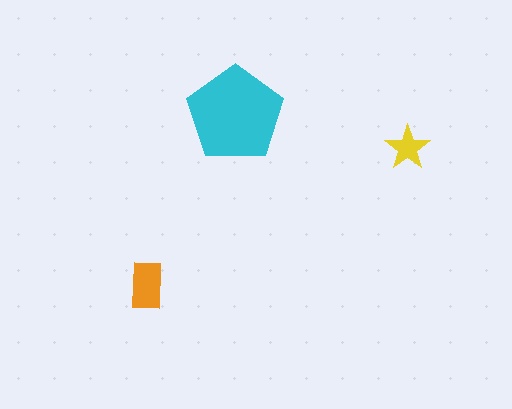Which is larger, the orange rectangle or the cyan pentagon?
The cyan pentagon.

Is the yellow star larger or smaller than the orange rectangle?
Smaller.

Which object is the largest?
The cyan pentagon.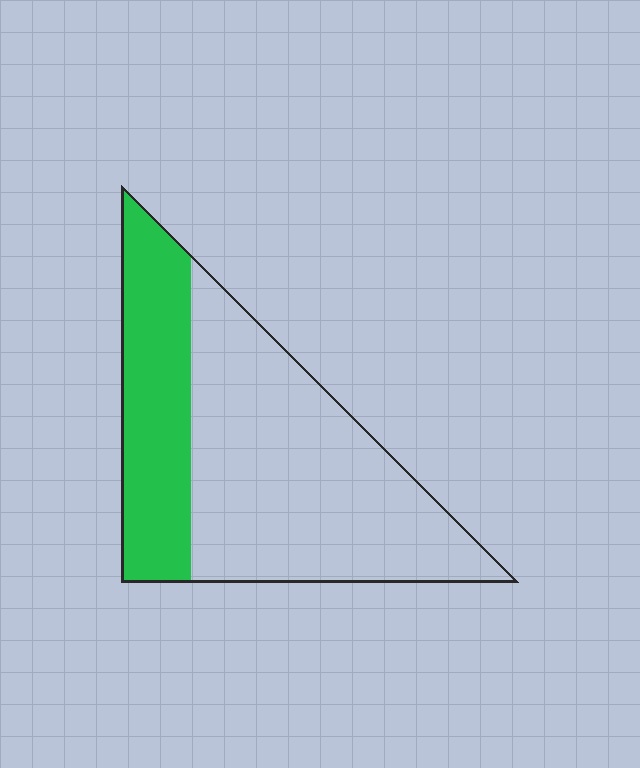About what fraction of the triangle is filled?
About one third (1/3).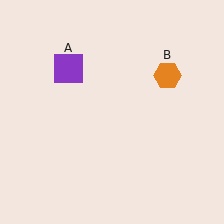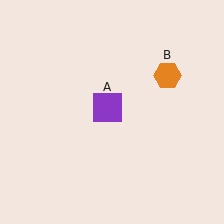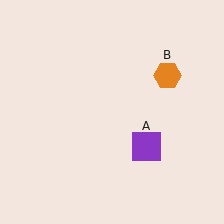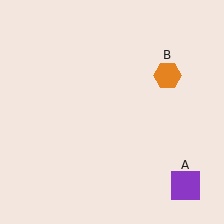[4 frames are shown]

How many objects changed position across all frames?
1 object changed position: purple square (object A).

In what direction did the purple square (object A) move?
The purple square (object A) moved down and to the right.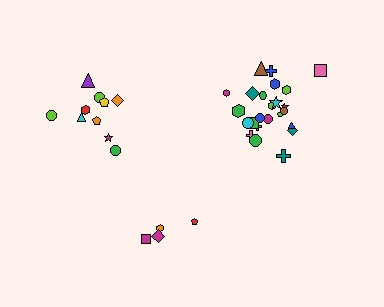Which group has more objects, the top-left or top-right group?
The top-right group.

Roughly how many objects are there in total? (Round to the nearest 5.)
Roughly 40 objects in total.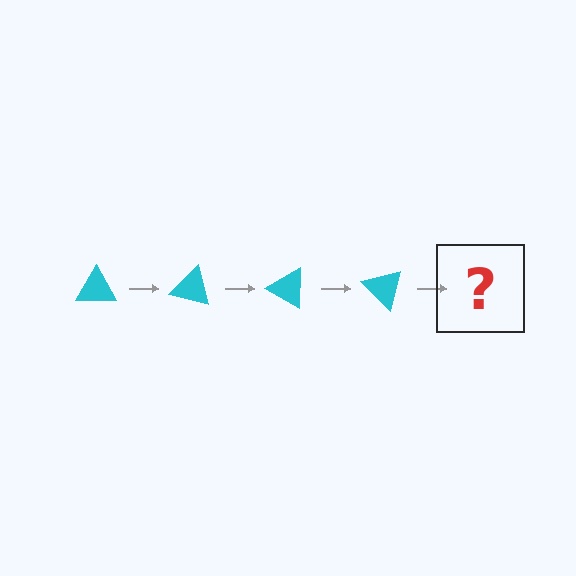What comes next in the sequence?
The next element should be a cyan triangle rotated 60 degrees.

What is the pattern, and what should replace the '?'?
The pattern is that the triangle rotates 15 degrees each step. The '?' should be a cyan triangle rotated 60 degrees.